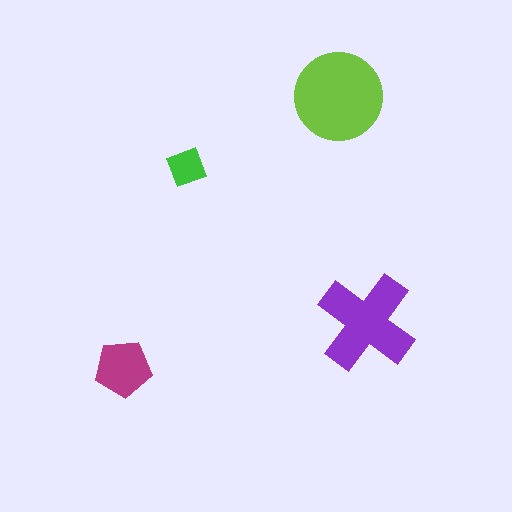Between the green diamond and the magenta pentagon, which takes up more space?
The magenta pentagon.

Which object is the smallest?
The green diamond.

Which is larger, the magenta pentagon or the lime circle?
The lime circle.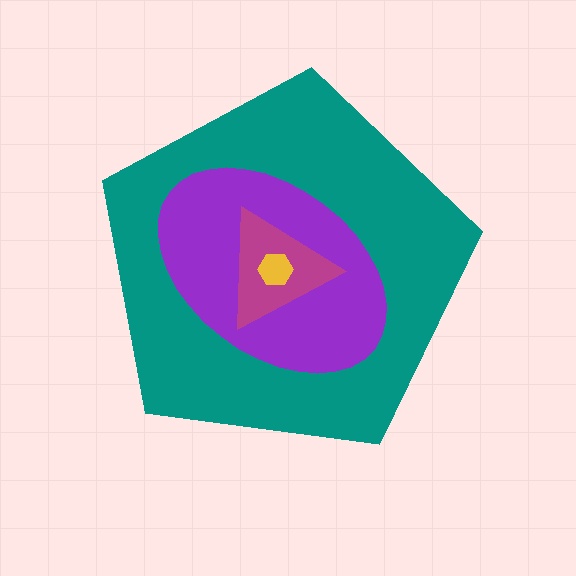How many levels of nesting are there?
4.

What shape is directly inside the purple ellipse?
The magenta triangle.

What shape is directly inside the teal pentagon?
The purple ellipse.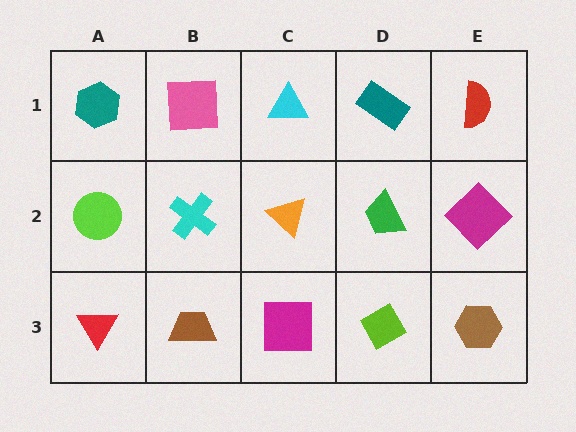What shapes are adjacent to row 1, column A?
A lime circle (row 2, column A), a pink square (row 1, column B).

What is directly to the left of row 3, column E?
A lime diamond.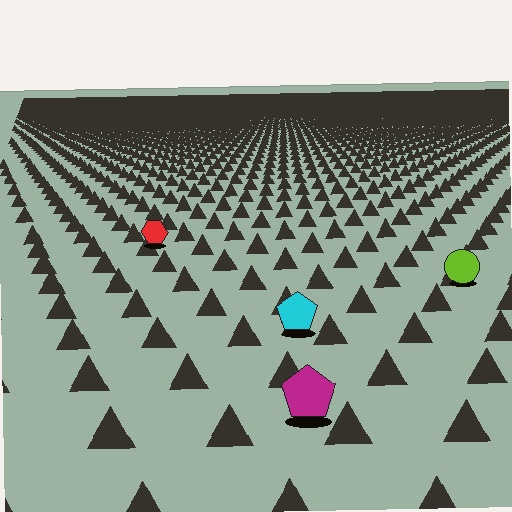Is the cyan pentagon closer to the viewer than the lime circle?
Yes. The cyan pentagon is closer — you can tell from the texture gradient: the ground texture is coarser near it.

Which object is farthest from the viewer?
The red hexagon is farthest from the viewer. It appears smaller and the ground texture around it is denser.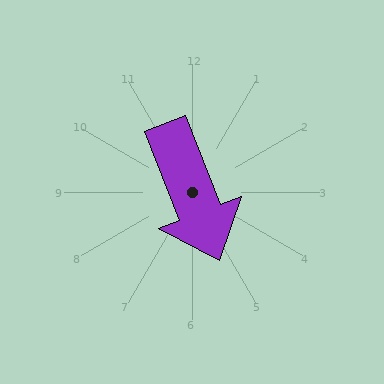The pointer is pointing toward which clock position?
Roughly 5 o'clock.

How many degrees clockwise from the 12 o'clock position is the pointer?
Approximately 158 degrees.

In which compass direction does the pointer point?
South.